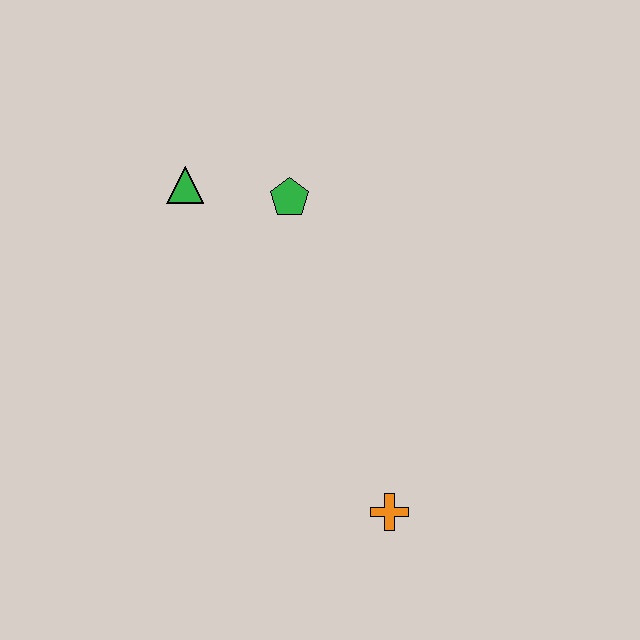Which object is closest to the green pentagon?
The green triangle is closest to the green pentagon.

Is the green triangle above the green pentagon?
Yes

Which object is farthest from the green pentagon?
The orange cross is farthest from the green pentagon.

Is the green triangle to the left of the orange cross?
Yes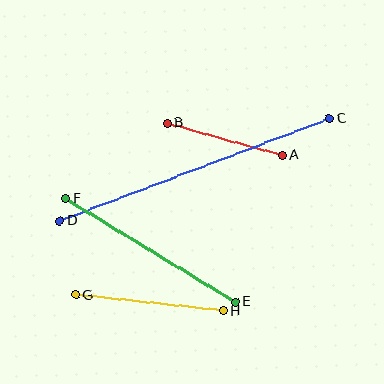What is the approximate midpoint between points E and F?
The midpoint is at approximately (151, 250) pixels.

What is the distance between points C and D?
The distance is approximately 288 pixels.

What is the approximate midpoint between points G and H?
The midpoint is at approximately (149, 303) pixels.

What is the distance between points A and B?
The distance is approximately 120 pixels.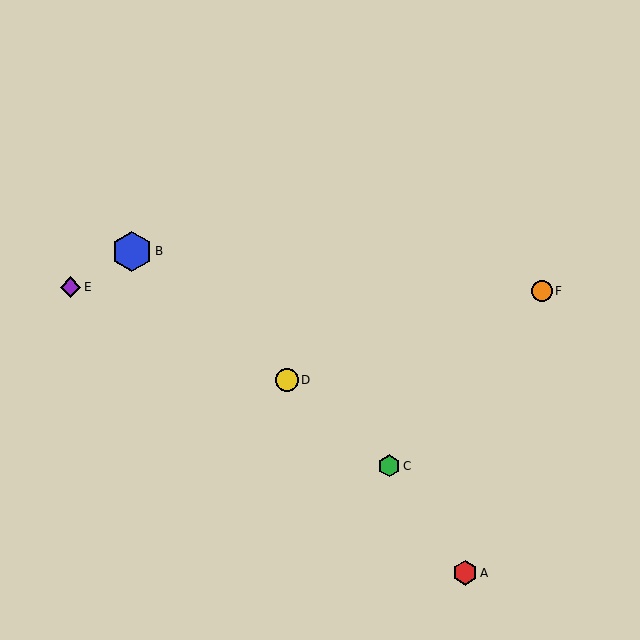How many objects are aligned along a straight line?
3 objects (B, C, D) are aligned along a straight line.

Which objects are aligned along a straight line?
Objects B, C, D are aligned along a straight line.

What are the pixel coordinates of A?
Object A is at (465, 573).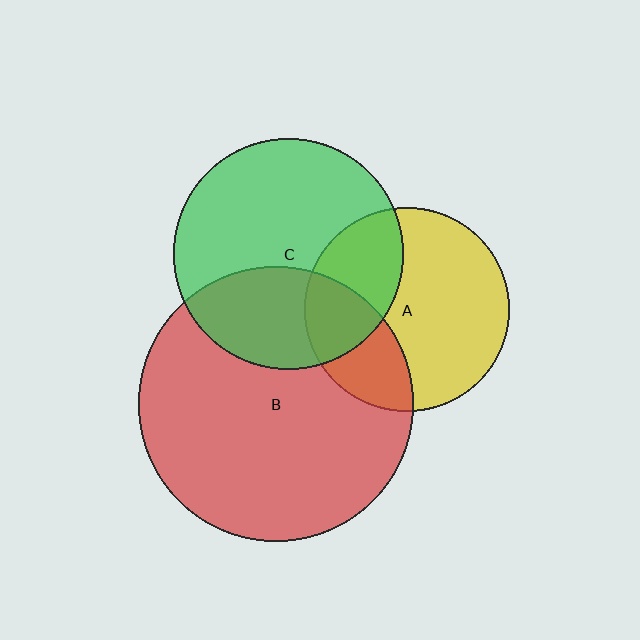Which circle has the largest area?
Circle B (red).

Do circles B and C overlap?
Yes.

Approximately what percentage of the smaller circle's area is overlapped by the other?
Approximately 35%.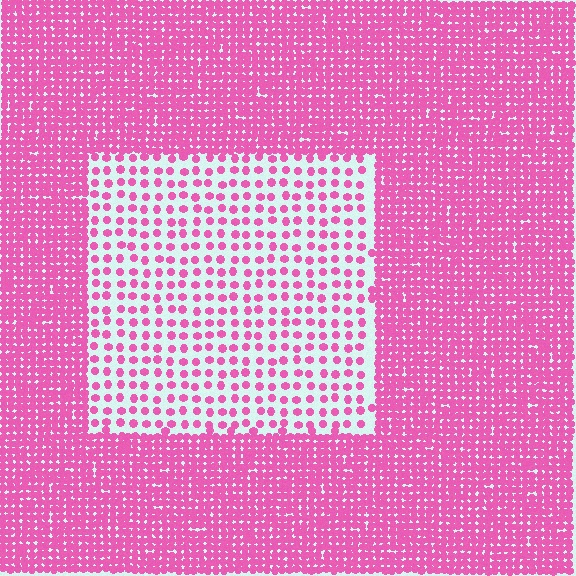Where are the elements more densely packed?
The elements are more densely packed outside the rectangle boundary.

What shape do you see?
I see a rectangle.